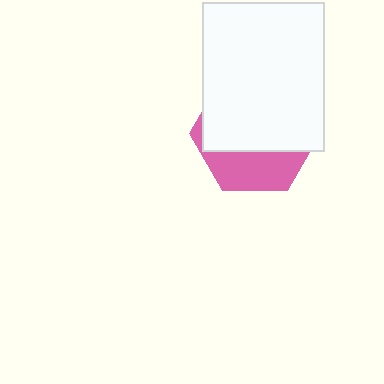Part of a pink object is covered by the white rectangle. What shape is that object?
It is a hexagon.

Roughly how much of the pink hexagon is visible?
A small part of it is visible (roughly 33%).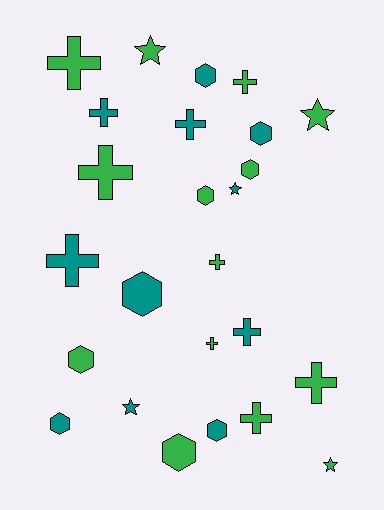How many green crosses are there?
There are 7 green crosses.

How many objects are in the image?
There are 25 objects.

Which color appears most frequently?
Green, with 14 objects.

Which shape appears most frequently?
Cross, with 11 objects.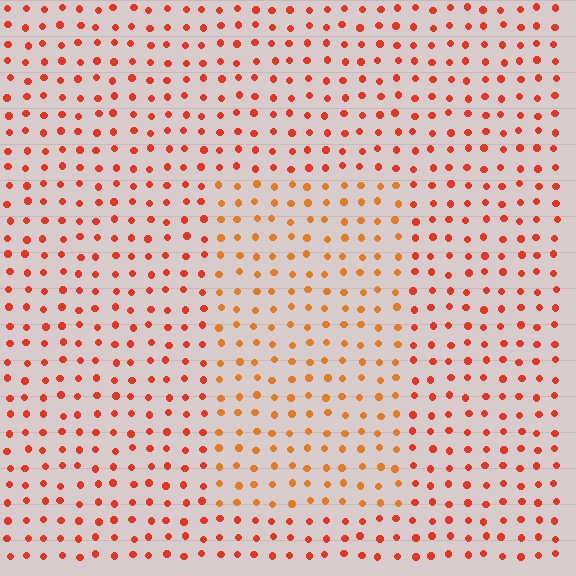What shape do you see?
I see a rectangle.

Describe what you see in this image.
The image is filled with small red elements in a uniform arrangement. A rectangle-shaped region is visible where the elements are tinted to a slightly different hue, forming a subtle color boundary.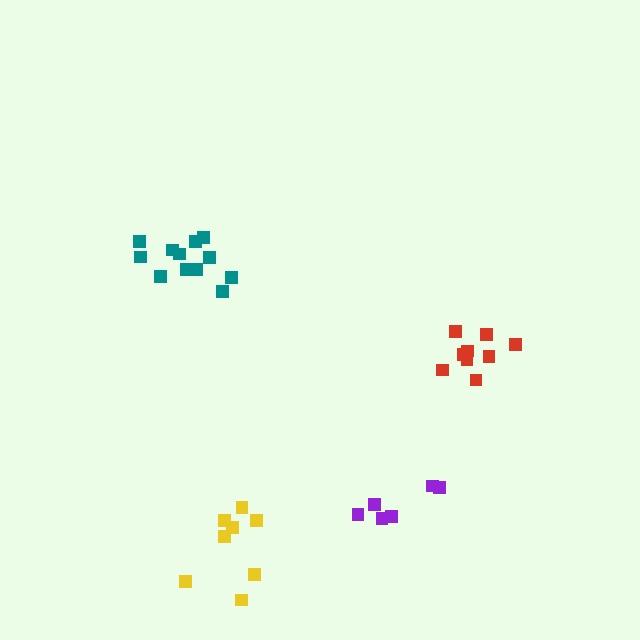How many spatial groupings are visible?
There are 4 spatial groupings.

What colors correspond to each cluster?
The clusters are colored: purple, yellow, teal, red.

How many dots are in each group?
Group 1: 6 dots, Group 2: 8 dots, Group 3: 12 dots, Group 4: 9 dots (35 total).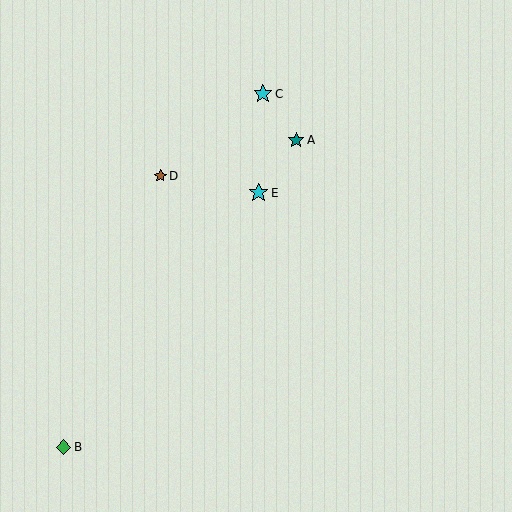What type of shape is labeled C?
Shape C is a cyan star.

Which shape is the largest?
The cyan star (labeled E) is the largest.